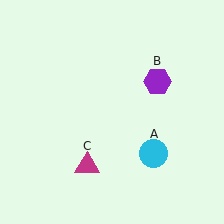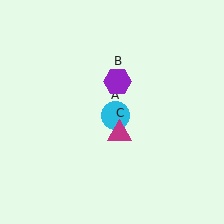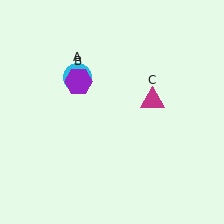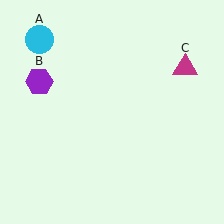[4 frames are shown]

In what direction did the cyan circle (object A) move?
The cyan circle (object A) moved up and to the left.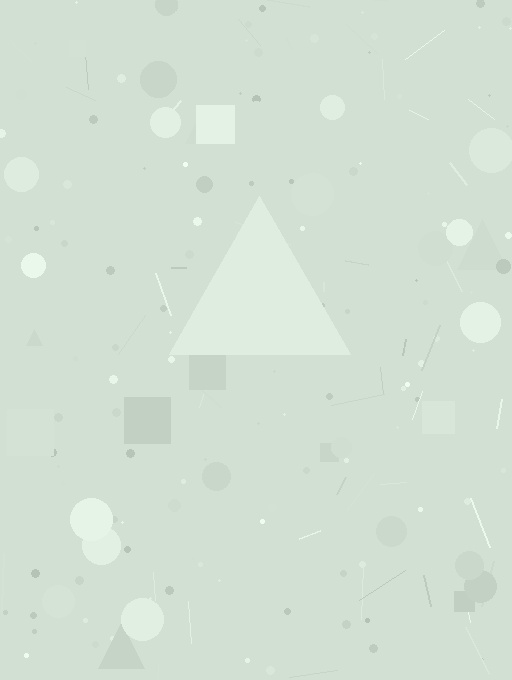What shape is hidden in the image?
A triangle is hidden in the image.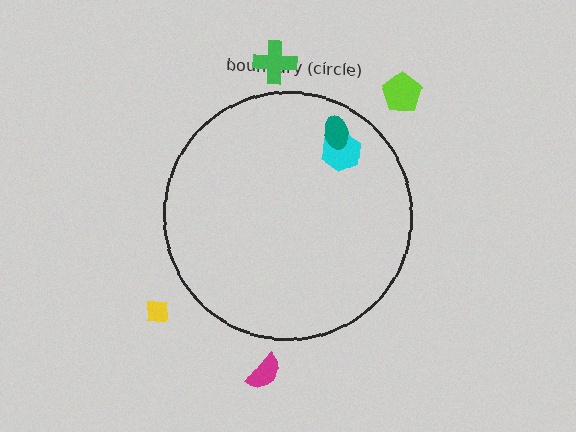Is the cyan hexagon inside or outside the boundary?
Inside.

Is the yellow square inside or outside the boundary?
Outside.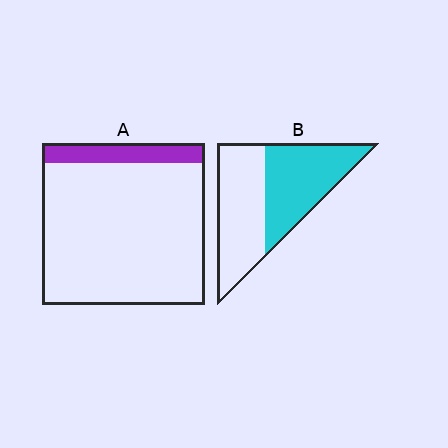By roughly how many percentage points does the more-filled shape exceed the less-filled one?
By roughly 35 percentage points (B over A).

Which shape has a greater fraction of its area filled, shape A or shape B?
Shape B.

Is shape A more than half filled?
No.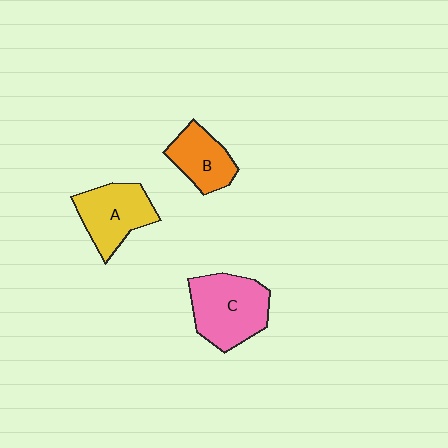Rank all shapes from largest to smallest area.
From largest to smallest: C (pink), A (yellow), B (orange).